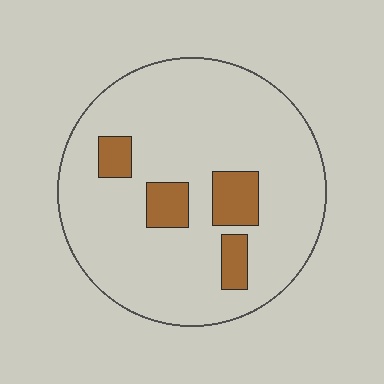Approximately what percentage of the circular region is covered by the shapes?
Approximately 15%.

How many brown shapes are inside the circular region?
4.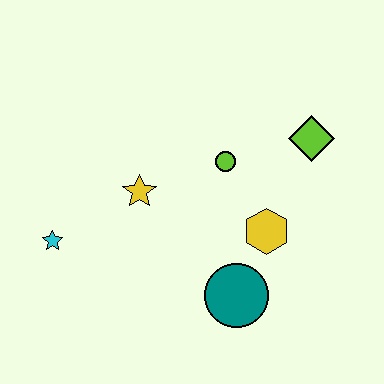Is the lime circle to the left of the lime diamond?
Yes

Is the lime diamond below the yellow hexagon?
No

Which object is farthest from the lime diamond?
The cyan star is farthest from the lime diamond.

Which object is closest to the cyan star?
The yellow star is closest to the cyan star.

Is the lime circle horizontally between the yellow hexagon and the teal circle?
No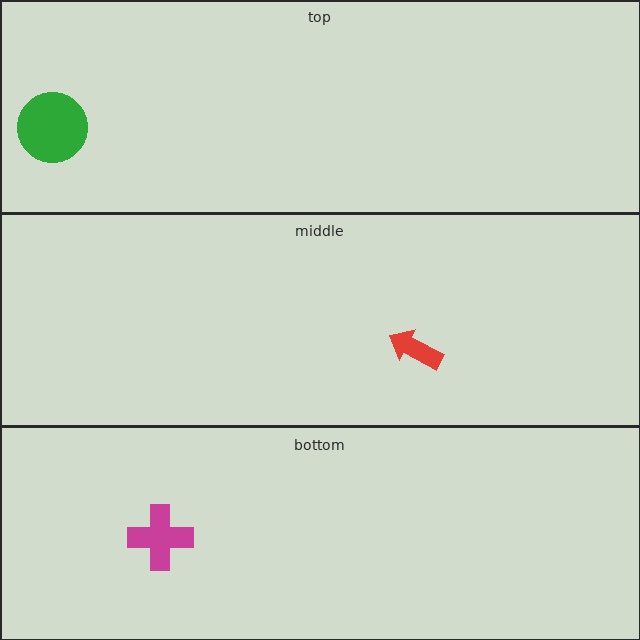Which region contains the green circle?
The top region.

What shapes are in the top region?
The green circle.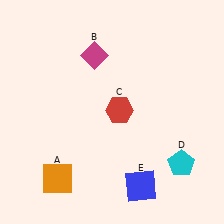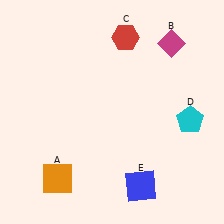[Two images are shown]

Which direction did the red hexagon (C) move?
The red hexagon (C) moved up.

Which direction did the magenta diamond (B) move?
The magenta diamond (B) moved right.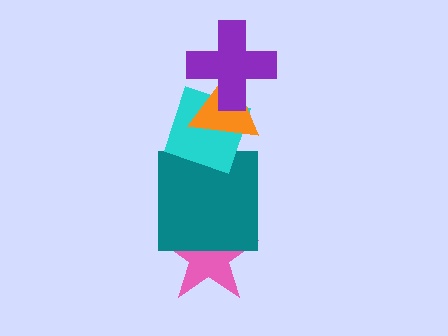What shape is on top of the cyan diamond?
The orange triangle is on top of the cyan diamond.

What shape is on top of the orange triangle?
The purple cross is on top of the orange triangle.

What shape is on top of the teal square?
The cyan diamond is on top of the teal square.